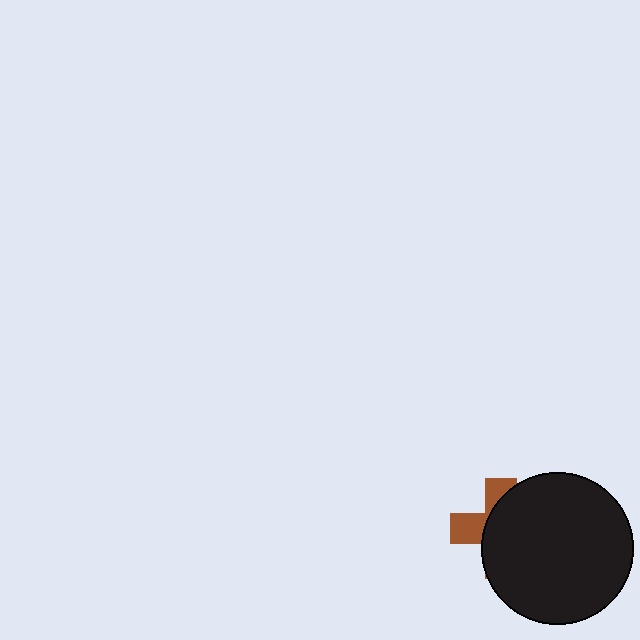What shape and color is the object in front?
The object in front is a black circle.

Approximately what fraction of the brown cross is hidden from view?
Roughly 68% of the brown cross is hidden behind the black circle.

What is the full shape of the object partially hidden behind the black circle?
The partially hidden object is a brown cross.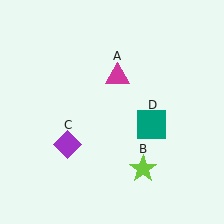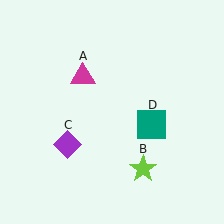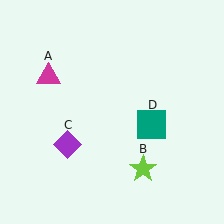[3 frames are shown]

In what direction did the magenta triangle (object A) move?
The magenta triangle (object A) moved left.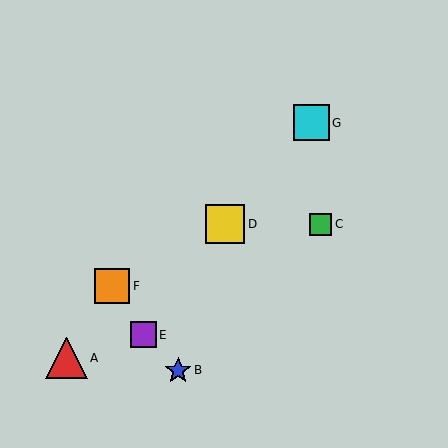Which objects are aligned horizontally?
Objects C, D are aligned horizontally.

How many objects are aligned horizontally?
2 objects (C, D) are aligned horizontally.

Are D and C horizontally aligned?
Yes, both are at y≈224.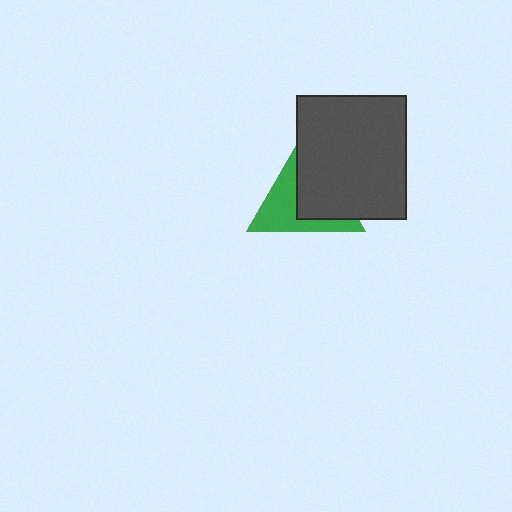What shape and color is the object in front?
The object in front is a dark gray rectangle.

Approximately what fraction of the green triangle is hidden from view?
Roughly 53% of the green triangle is hidden behind the dark gray rectangle.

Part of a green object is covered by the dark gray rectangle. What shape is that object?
It is a triangle.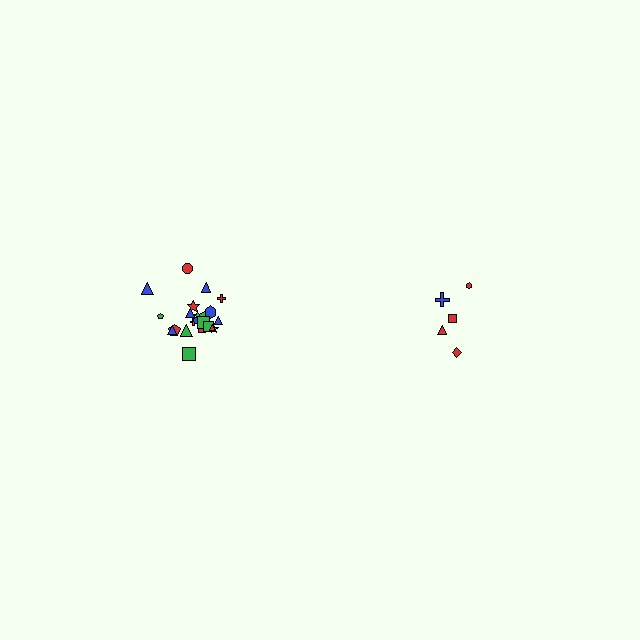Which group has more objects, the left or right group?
The left group.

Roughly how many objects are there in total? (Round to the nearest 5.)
Roughly 25 objects in total.